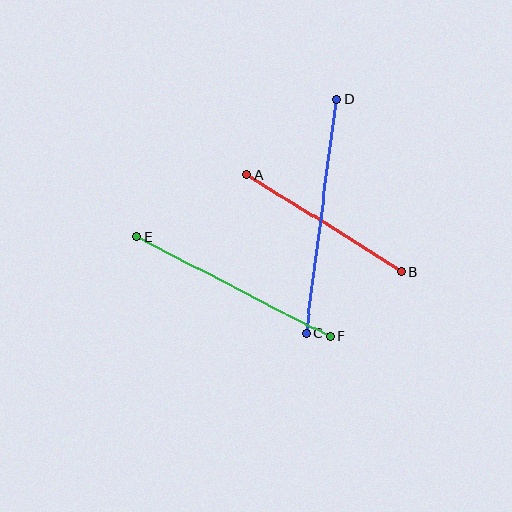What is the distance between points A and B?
The distance is approximately 182 pixels.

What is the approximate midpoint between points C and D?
The midpoint is at approximately (321, 216) pixels.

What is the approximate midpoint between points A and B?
The midpoint is at approximately (324, 223) pixels.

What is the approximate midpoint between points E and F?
The midpoint is at approximately (233, 287) pixels.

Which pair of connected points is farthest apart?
Points C and D are farthest apart.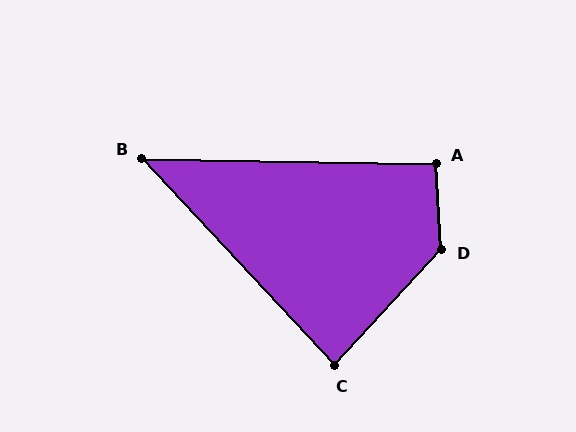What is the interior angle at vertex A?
Approximately 95 degrees (approximately right).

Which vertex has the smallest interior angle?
B, at approximately 46 degrees.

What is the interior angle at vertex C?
Approximately 85 degrees (approximately right).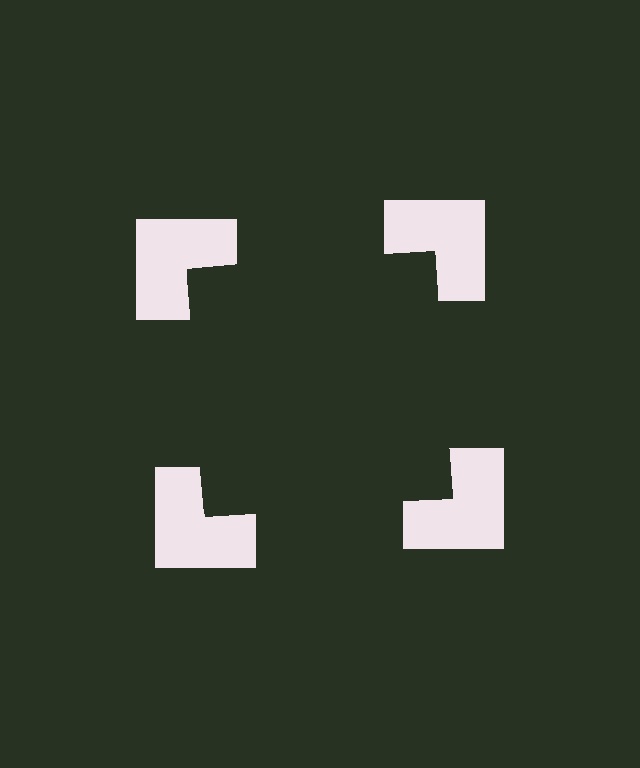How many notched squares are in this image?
There are 4 — one at each vertex of the illusory square.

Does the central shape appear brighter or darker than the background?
It typically appears slightly darker than the background, even though no actual brightness change is drawn.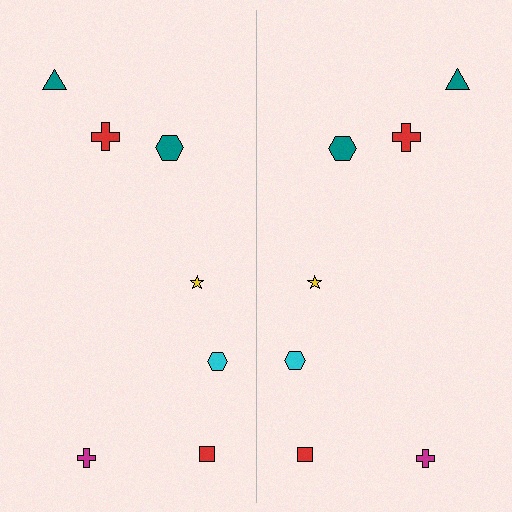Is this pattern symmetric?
Yes, this pattern has bilateral (reflection) symmetry.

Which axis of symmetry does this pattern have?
The pattern has a vertical axis of symmetry running through the center of the image.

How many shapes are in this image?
There are 14 shapes in this image.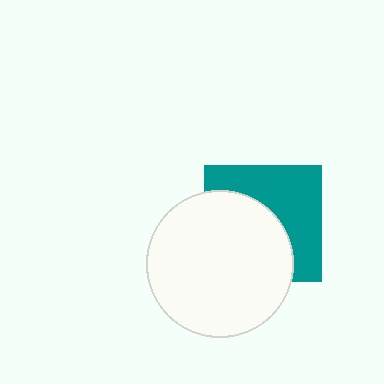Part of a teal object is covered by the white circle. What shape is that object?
It is a square.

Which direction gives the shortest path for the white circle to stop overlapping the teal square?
Moving toward the lower-left gives the shortest separation.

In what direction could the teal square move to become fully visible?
The teal square could move toward the upper-right. That would shift it out from behind the white circle entirely.